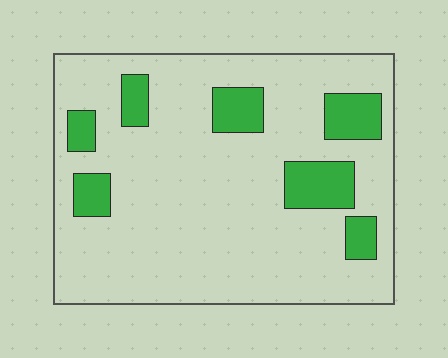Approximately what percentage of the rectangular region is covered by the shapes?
Approximately 15%.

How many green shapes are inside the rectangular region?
7.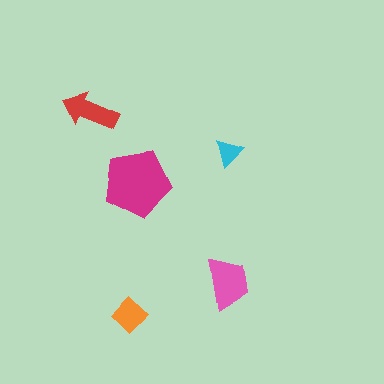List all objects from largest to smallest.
The magenta pentagon, the pink trapezoid, the red arrow, the orange diamond, the cyan triangle.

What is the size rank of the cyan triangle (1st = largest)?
5th.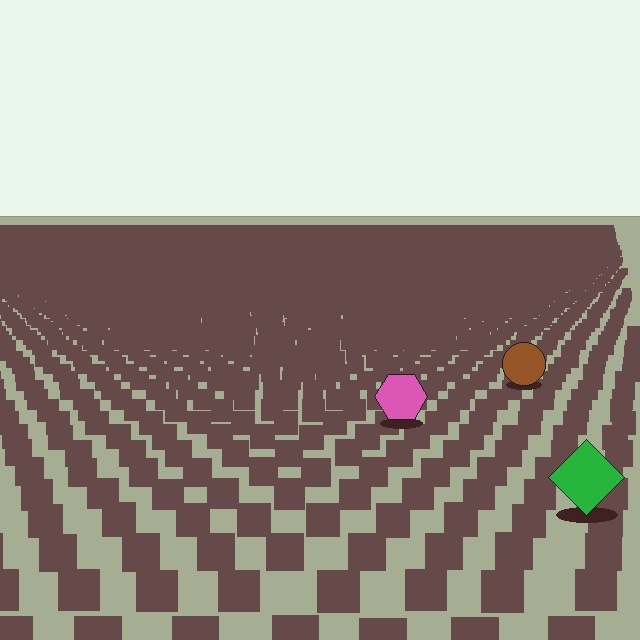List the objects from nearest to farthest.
From nearest to farthest: the green diamond, the pink hexagon, the brown circle.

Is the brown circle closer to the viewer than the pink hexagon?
No. The pink hexagon is closer — you can tell from the texture gradient: the ground texture is coarser near it.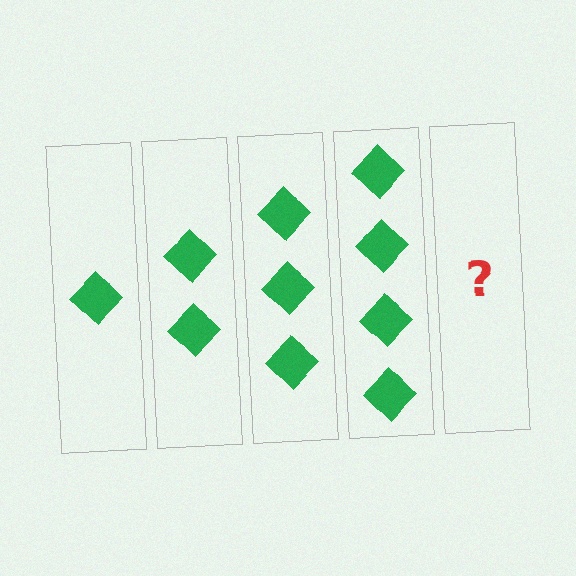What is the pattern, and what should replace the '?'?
The pattern is that each step adds one more diamond. The '?' should be 5 diamonds.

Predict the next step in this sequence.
The next step is 5 diamonds.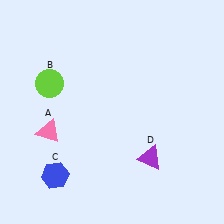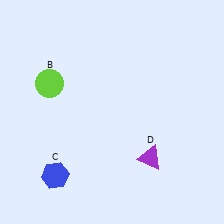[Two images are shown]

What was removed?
The pink triangle (A) was removed in Image 2.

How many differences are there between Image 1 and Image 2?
There is 1 difference between the two images.